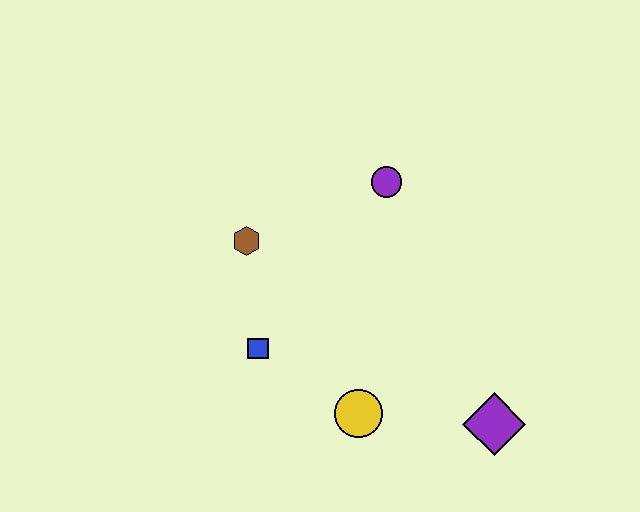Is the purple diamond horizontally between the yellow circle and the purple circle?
No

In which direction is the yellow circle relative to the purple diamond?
The yellow circle is to the left of the purple diamond.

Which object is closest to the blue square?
The brown hexagon is closest to the blue square.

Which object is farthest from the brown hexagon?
The purple diamond is farthest from the brown hexagon.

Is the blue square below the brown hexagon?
Yes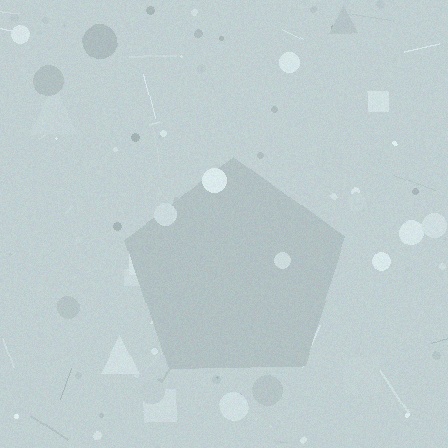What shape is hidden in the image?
A pentagon is hidden in the image.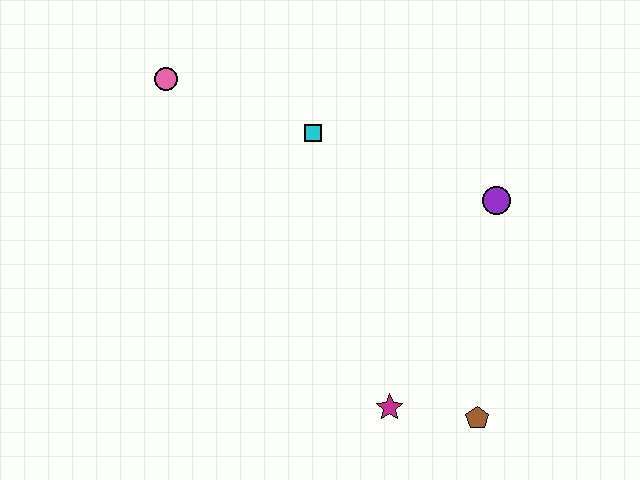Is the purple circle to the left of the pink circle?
No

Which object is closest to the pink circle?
The cyan square is closest to the pink circle.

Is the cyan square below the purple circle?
No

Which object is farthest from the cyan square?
The brown pentagon is farthest from the cyan square.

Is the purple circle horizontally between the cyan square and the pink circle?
No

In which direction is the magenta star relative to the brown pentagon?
The magenta star is to the left of the brown pentagon.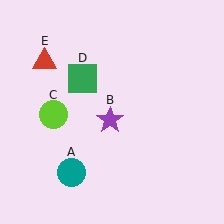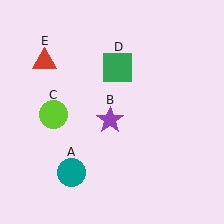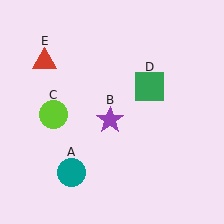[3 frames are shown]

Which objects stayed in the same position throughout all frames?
Teal circle (object A) and purple star (object B) and lime circle (object C) and red triangle (object E) remained stationary.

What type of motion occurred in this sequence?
The green square (object D) rotated clockwise around the center of the scene.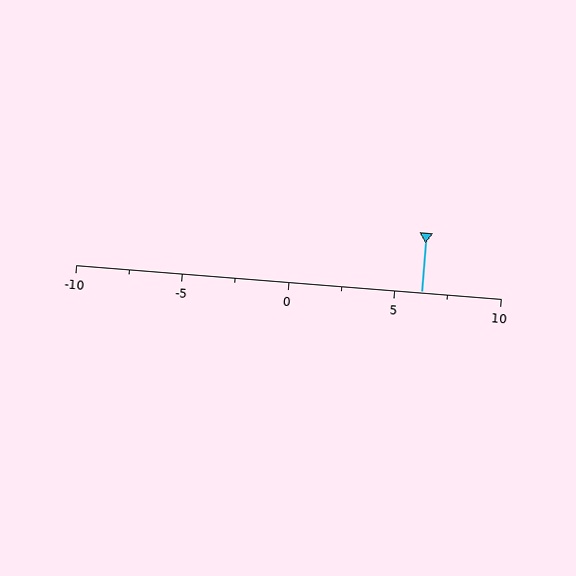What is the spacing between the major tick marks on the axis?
The major ticks are spaced 5 apart.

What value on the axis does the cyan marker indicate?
The marker indicates approximately 6.2.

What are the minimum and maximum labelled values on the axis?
The axis runs from -10 to 10.